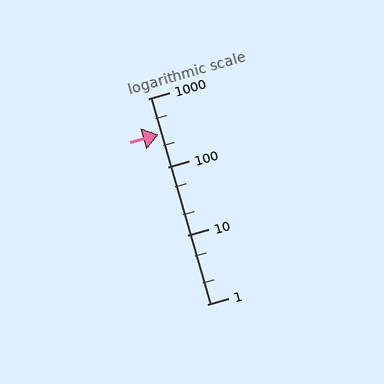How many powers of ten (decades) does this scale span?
The scale spans 3 decades, from 1 to 1000.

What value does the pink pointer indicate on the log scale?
The pointer indicates approximately 300.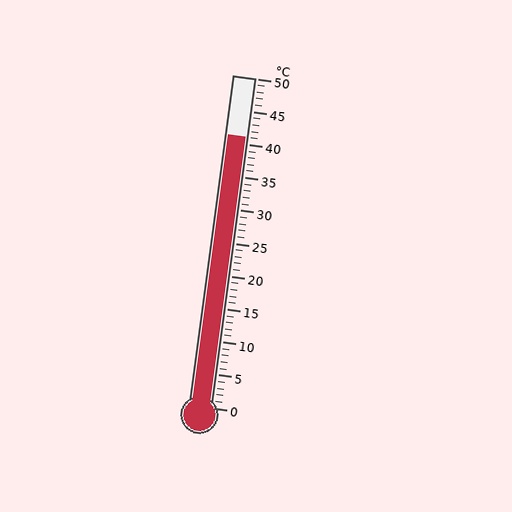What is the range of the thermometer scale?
The thermometer scale ranges from 0°C to 50°C.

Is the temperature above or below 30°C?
The temperature is above 30°C.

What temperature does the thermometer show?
The thermometer shows approximately 41°C.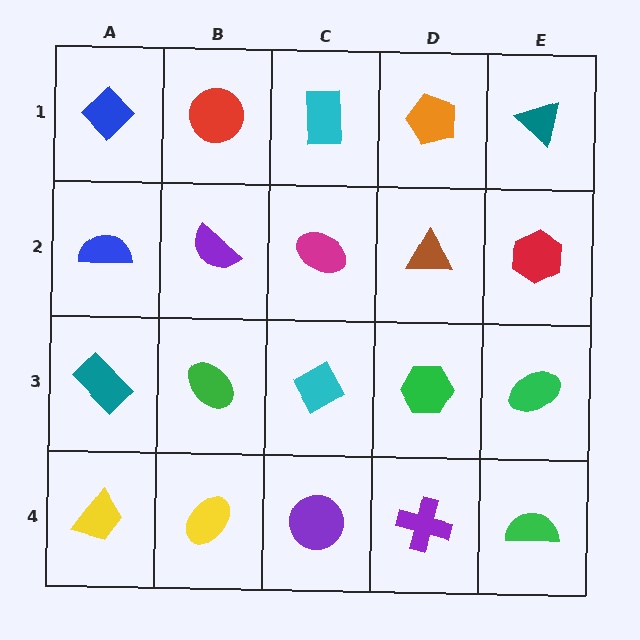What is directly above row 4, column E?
A green ellipse.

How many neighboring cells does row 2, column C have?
4.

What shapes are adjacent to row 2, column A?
A blue diamond (row 1, column A), a teal rectangle (row 3, column A), a purple semicircle (row 2, column B).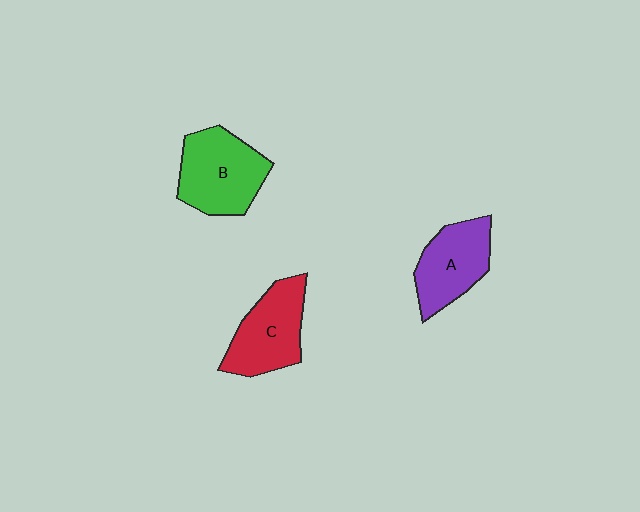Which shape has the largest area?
Shape B (green).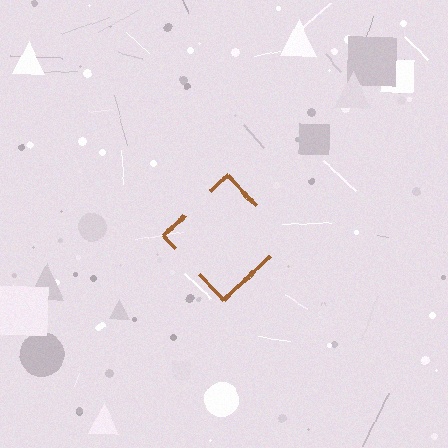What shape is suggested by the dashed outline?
The dashed outline suggests a diamond.